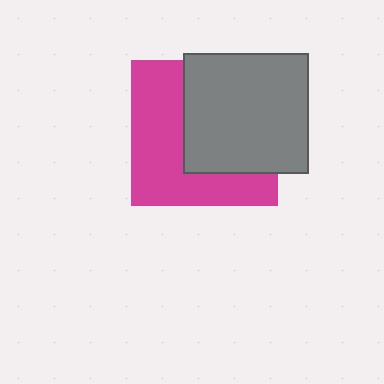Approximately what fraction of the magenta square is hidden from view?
Roughly 50% of the magenta square is hidden behind the gray rectangle.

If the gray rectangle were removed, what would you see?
You would see the complete magenta square.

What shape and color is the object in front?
The object in front is a gray rectangle.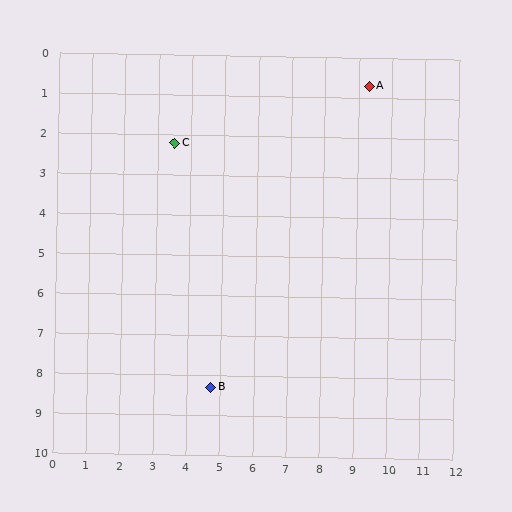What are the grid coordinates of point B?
Point B is at approximately (4.7, 8.3).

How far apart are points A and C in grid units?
Points A and C are about 6.0 grid units apart.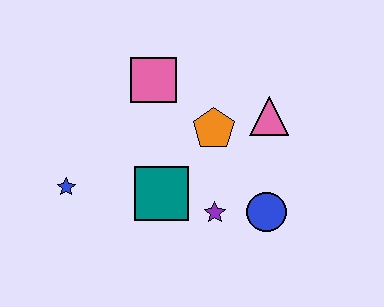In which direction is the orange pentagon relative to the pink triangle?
The orange pentagon is to the left of the pink triangle.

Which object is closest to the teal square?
The purple star is closest to the teal square.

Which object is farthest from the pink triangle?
The blue star is farthest from the pink triangle.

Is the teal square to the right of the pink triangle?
No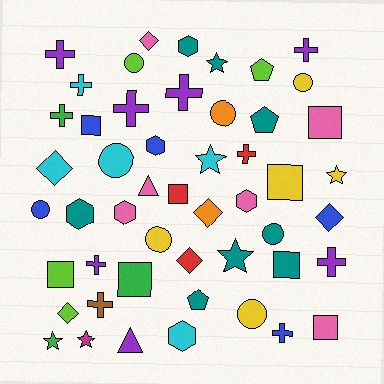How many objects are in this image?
There are 50 objects.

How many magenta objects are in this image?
There is 1 magenta object.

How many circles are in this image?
There are 8 circles.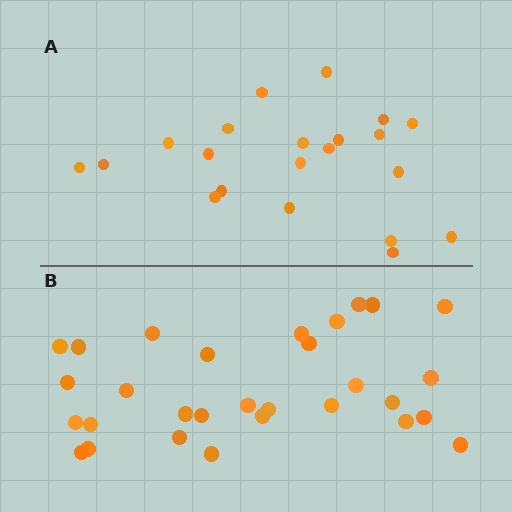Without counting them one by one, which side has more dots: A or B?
Region B (the bottom region) has more dots.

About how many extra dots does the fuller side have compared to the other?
Region B has roughly 8 or so more dots than region A.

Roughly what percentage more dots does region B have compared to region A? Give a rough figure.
About 45% more.